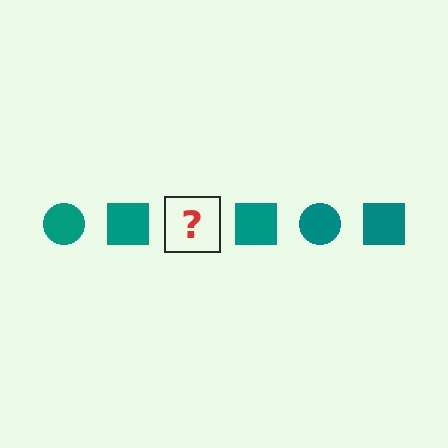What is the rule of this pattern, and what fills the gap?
The rule is that the pattern cycles through circle, square shapes in teal. The gap should be filled with a teal circle.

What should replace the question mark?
The question mark should be replaced with a teal circle.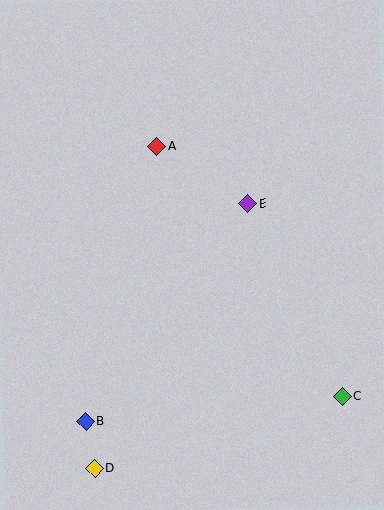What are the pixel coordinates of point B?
Point B is at (86, 422).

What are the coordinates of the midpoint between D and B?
The midpoint between D and B is at (90, 445).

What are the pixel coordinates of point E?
Point E is at (248, 204).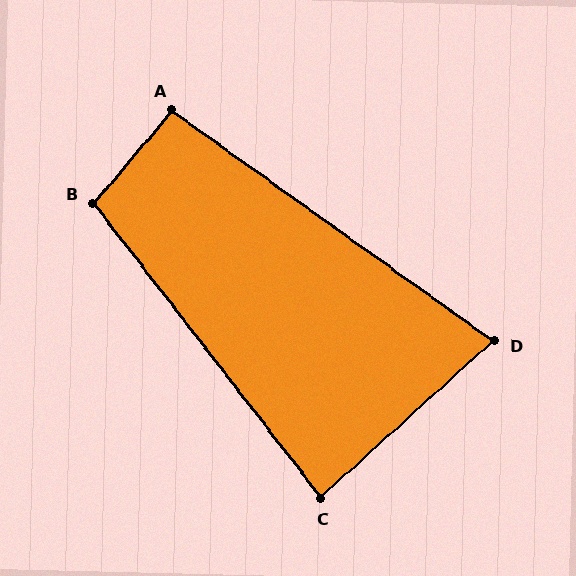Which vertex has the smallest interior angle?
D, at approximately 78 degrees.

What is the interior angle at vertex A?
Approximately 95 degrees (approximately right).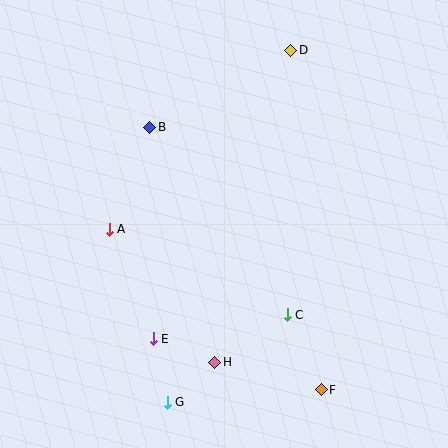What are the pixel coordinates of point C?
Point C is at (287, 315).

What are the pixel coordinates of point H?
Point H is at (215, 362).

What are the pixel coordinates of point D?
Point D is at (291, 50).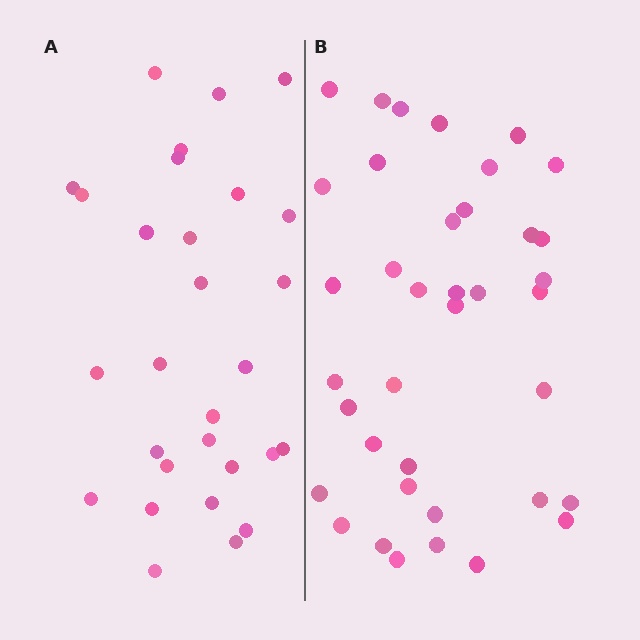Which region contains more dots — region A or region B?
Region B (the right region) has more dots.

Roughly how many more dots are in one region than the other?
Region B has roughly 8 or so more dots than region A.